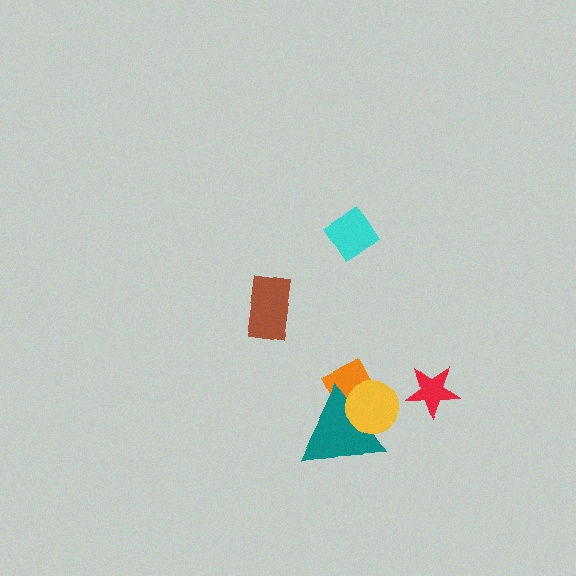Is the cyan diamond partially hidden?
No, no other shape covers it.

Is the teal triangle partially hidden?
Yes, it is partially covered by another shape.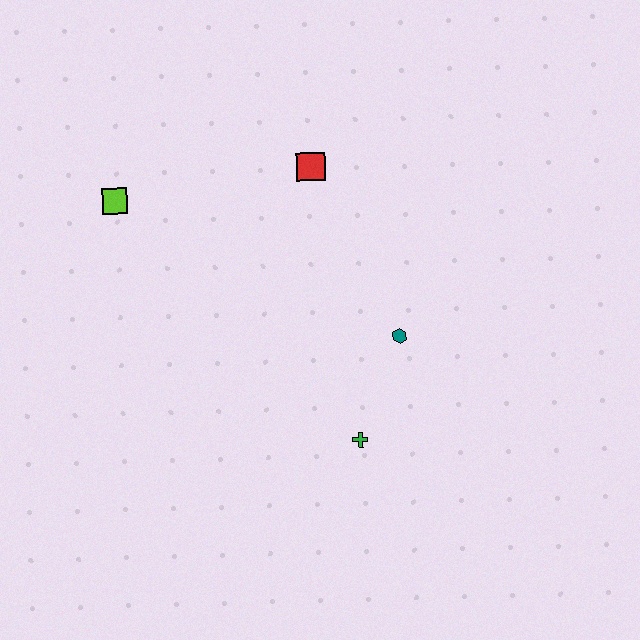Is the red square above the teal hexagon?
Yes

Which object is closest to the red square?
The teal hexagon is closest to the red square.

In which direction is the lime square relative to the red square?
The lime square is to the left of the red square.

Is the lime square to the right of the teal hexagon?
No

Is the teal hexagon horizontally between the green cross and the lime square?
No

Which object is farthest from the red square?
The green cross is farthest from the red square.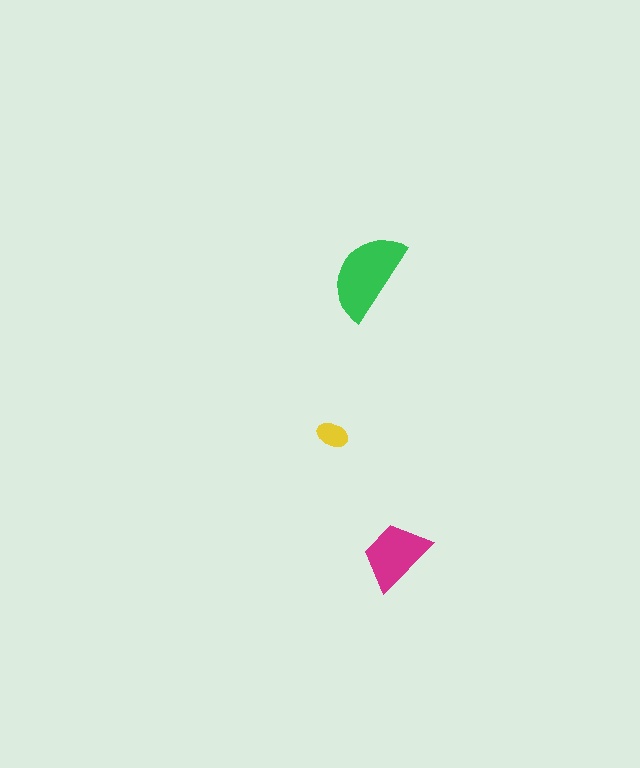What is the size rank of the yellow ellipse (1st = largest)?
3rd.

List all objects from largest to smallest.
The green semicircle, the magenta trapezoid, the yellow ellipse.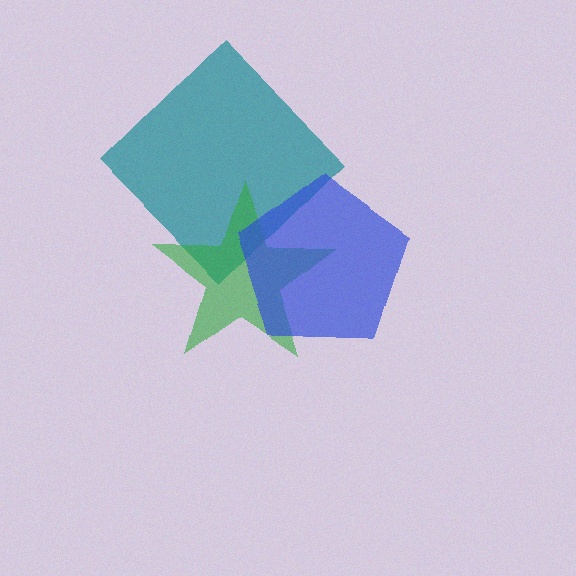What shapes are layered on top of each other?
The layered shapes are: a teal diamond, a green star, a blue pentagon.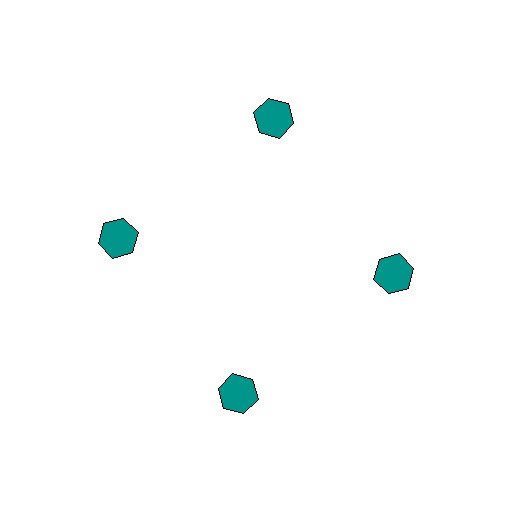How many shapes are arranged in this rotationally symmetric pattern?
There are 4 shapes, arranged in 4 groups of 1.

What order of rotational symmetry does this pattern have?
This pattern has 4-fold rotational symmetry.